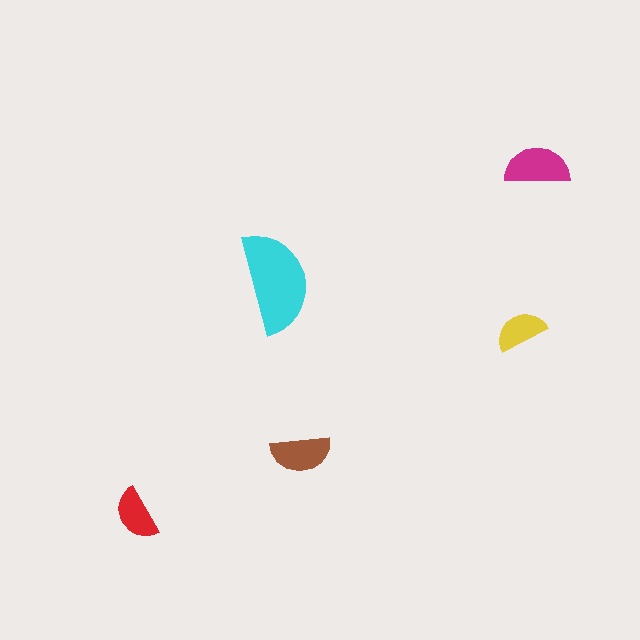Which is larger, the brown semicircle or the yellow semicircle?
The brown one.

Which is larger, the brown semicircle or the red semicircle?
The brown one.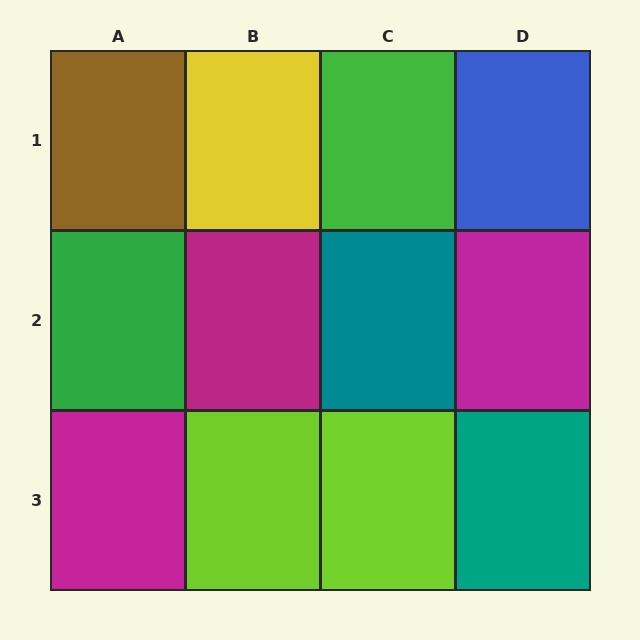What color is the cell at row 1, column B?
Yellow.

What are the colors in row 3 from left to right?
Magenta, lime, lime, teal.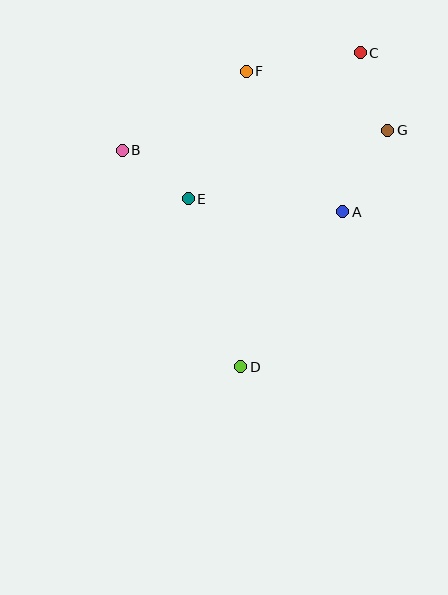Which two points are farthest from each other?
Points C and D are farthest from each other.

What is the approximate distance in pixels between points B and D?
The distance between B and D is approximately 247 pixels.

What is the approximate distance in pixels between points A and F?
The distance between A and F is approximately 171 pixels.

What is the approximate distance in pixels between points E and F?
The distance between E and F is approximately 140 pixels.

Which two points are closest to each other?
Points B and E are closest to each other.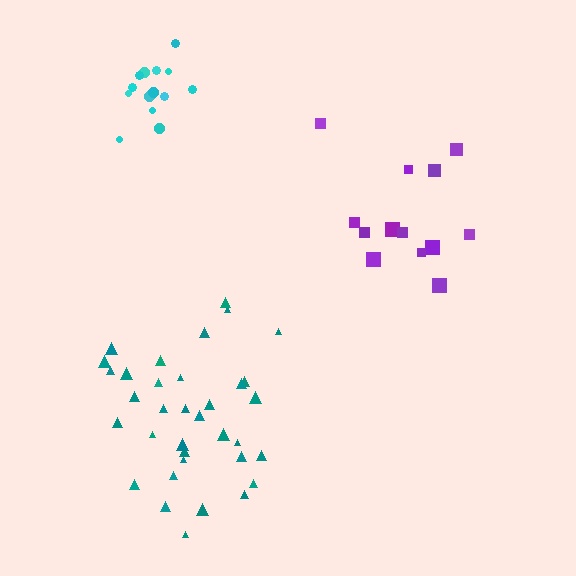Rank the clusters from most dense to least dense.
cyan, teal, purple.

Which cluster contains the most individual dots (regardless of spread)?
Teal (35).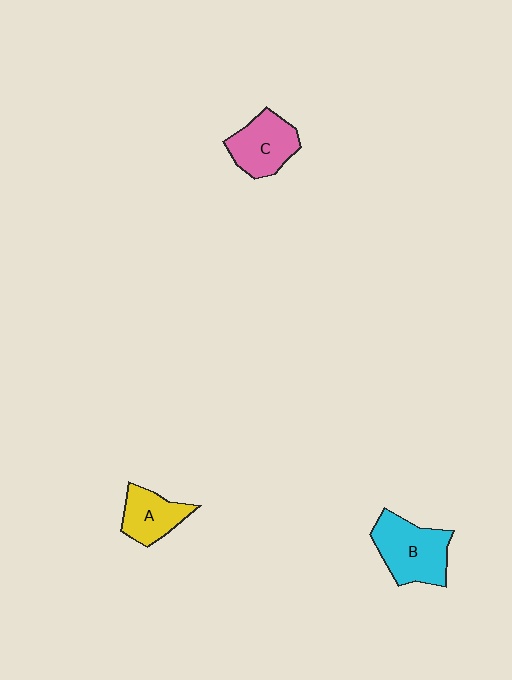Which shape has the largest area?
Shape B (cyan).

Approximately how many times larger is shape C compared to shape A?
Approximately 1.2 times.